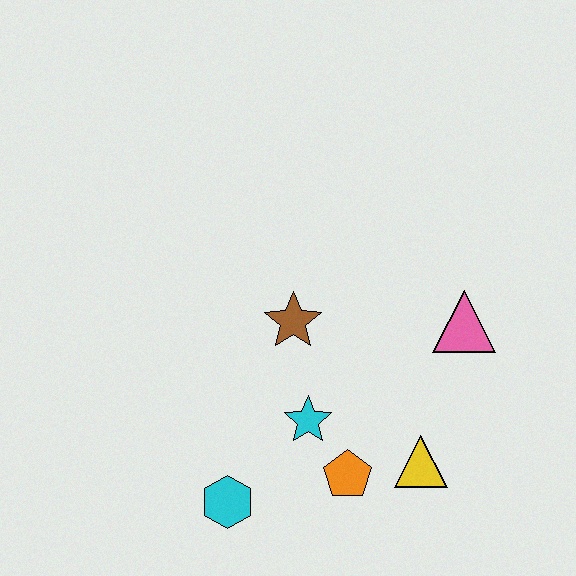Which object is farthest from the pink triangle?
The cyan hexagon is farthest from the pink triangle.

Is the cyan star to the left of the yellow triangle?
Yes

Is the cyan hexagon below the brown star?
Yes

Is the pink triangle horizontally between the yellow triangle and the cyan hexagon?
No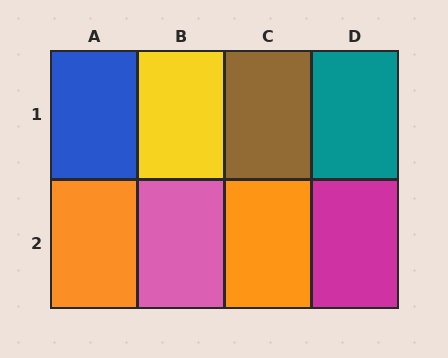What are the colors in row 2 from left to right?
Orange, pink, orange, magenta.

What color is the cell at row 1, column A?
Blue.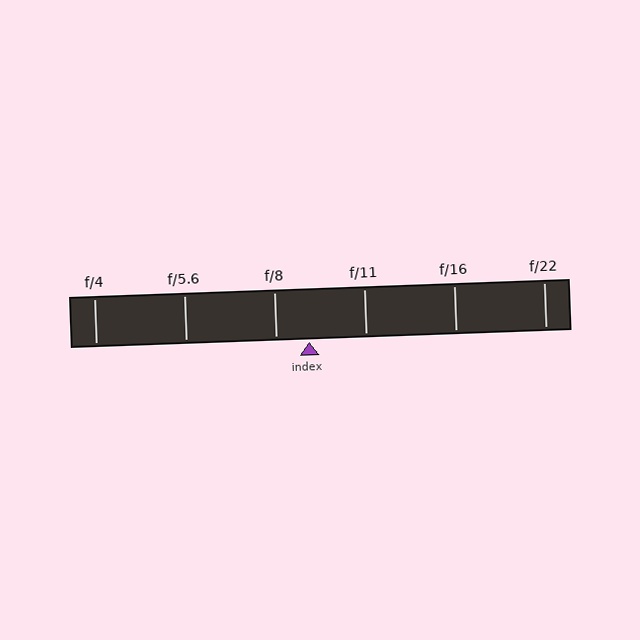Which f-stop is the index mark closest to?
The index mark is closest to f/8.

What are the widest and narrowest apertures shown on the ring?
The widest aperture shown is f/4 and the narrowest is f/22.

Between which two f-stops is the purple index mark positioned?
The index mark is between f/8 and f/11.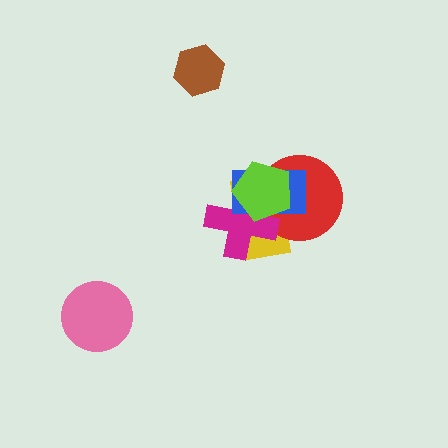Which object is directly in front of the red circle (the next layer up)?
The magenta cross is directly in front of the red circle.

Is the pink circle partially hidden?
No, no other shape covers it.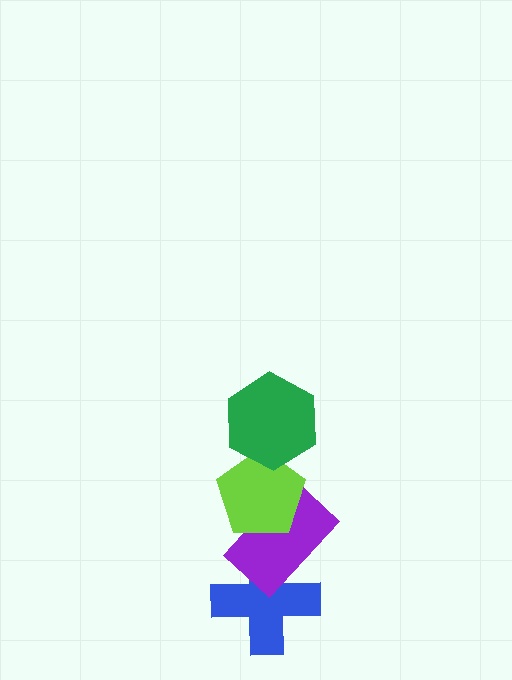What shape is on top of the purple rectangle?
The lime pentagon is on top of the purple rectangle.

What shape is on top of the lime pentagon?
The green hexagon is on top of the lime pentagon.